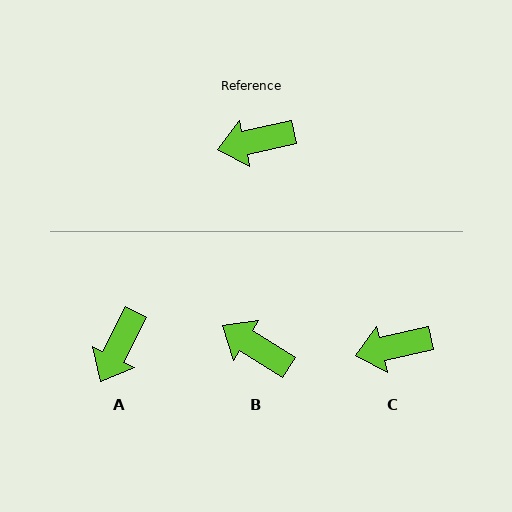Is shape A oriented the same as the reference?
No, it is off by about 50 degrees.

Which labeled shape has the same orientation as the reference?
C.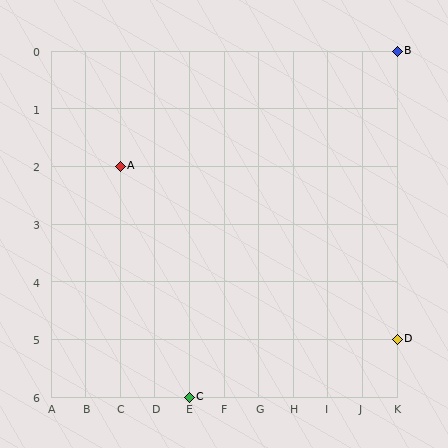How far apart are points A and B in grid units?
Points A and B are 8 columns and 2 rows apart (about 8.2 grid units diagonally).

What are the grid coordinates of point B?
Point B is at grid coordinates (K, 0).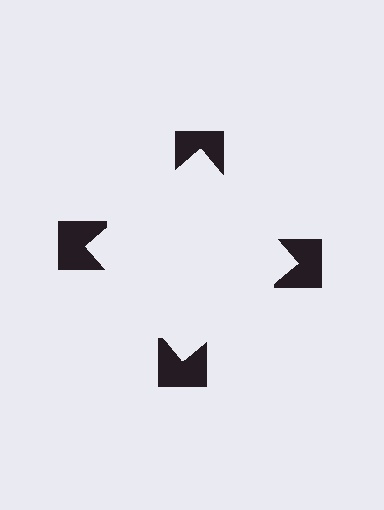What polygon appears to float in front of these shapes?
An illusory square — its edges are inferred from the aligned wedge cuts in the notched squares, not physically drawn.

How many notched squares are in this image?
There are 4 — one at each vertex of the illusory square.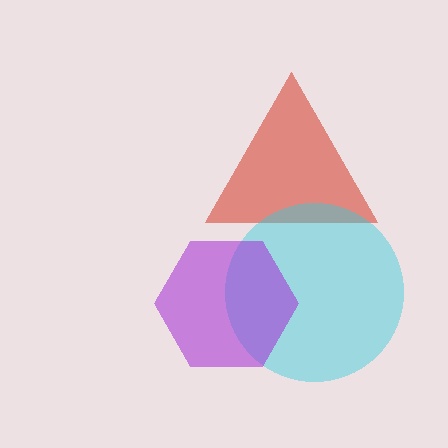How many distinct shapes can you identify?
There are 3 distinct shapes: a red triangle, a cyan circle, a purple hexagon.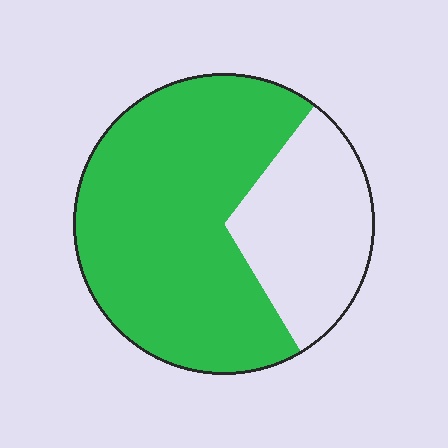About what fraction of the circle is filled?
About two thirds (2/3).